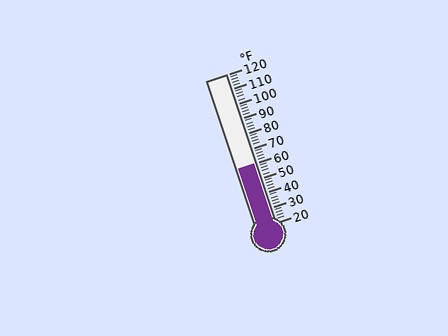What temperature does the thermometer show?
The thermometer shows approximately 60°F.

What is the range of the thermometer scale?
The thermometer scale ranges from 20°F to 120°F.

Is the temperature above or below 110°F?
The temperature is below 110°F.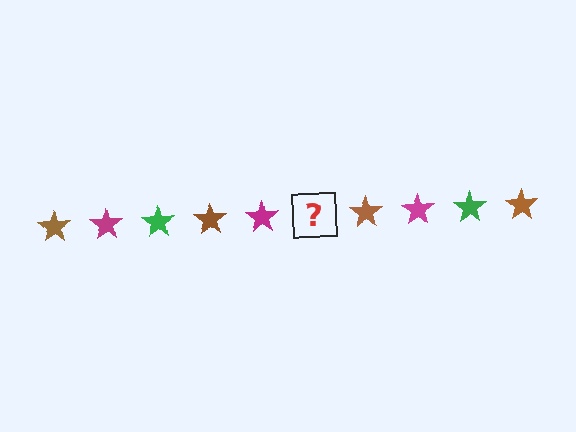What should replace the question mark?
The question mark should be replaced with a green star.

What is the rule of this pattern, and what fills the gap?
The rule is that the pattern cycles through brown, magenta, green stars. The gap should be filled with a green star.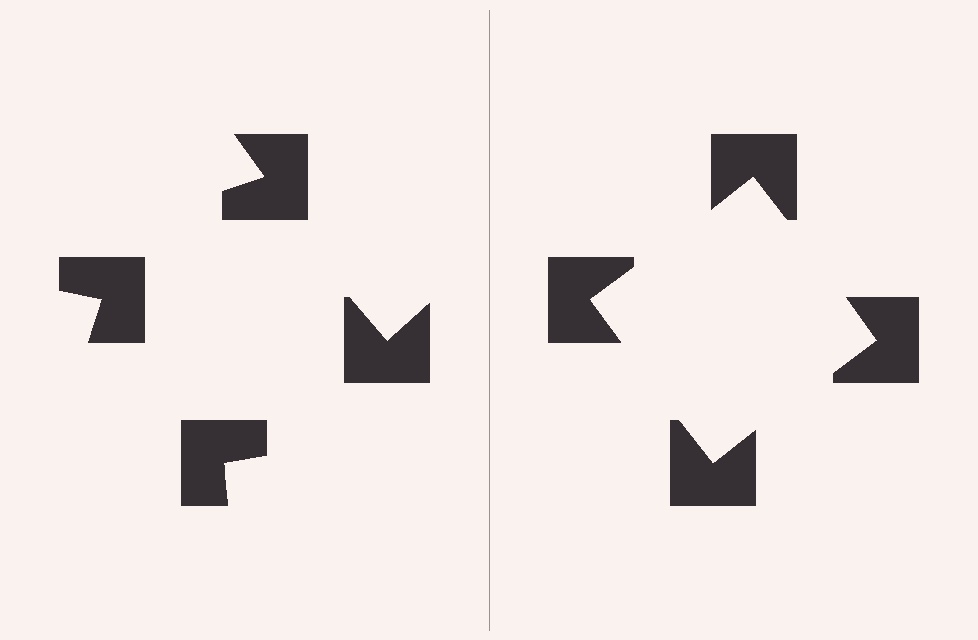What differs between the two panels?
The notched squares are positioned identically on both sides; only the wedge orientations differ. On the right they align to a square; on the left they are misaligned.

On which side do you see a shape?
An illusory square appears on the right side. On the left side the wedge cuts are rotated, so no coherent shape forms.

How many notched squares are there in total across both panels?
8 — 4 on each side.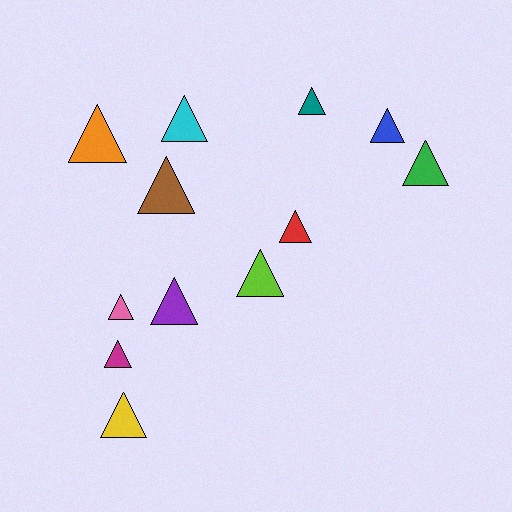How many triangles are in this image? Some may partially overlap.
There are 12 triangles.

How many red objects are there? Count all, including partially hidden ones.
There is 1 red object.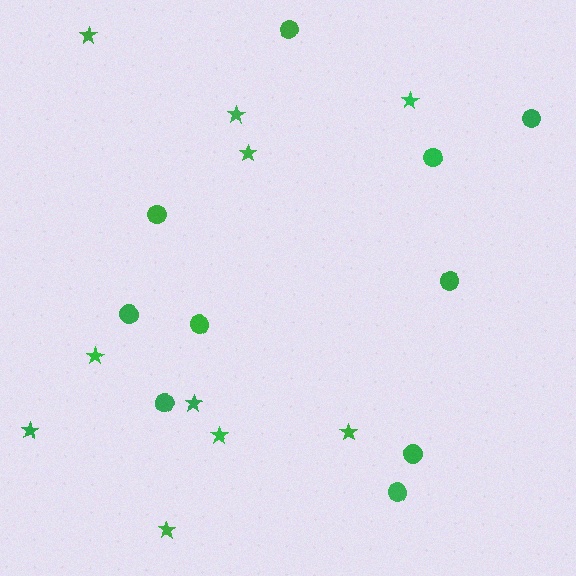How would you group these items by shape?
There are 2 groups: one group of circles (10) and one group of stars (10).